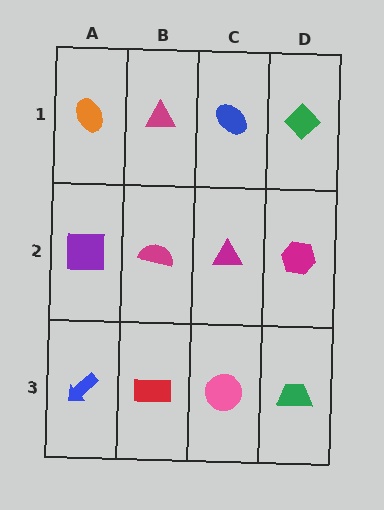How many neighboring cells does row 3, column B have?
3.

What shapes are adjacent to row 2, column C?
A blue ellipse (row 1, column C), a pink circle (row 3, column C), a magenta semicircle (row 2, column B), a magenta hexagon (row 2, column D).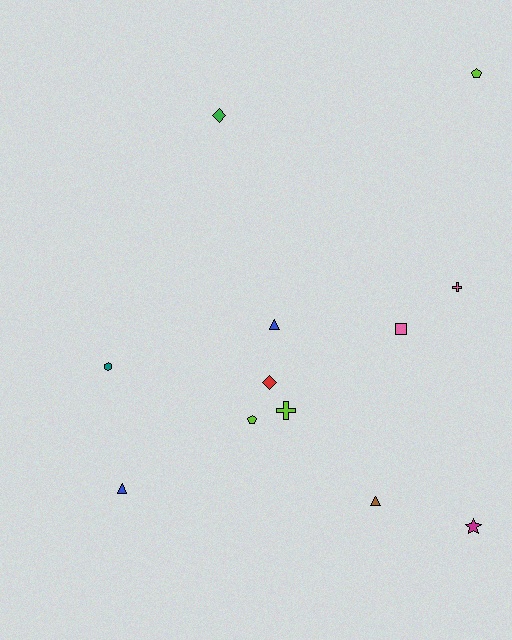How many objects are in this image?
There are 12 objects.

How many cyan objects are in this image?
There are no cyan objects.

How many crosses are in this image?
There are 2 crosses.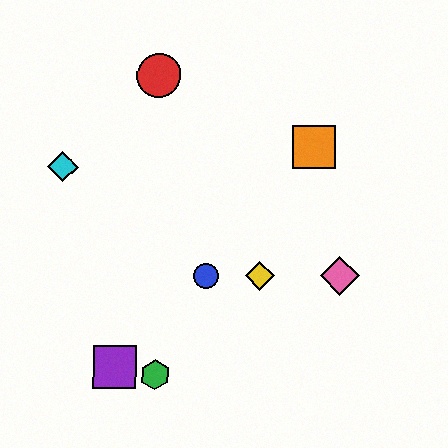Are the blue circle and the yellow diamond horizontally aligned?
Yes, both are at y≈276.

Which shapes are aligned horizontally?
The blue circle, the yellow diamond, the pink diamond are aligned horizontally.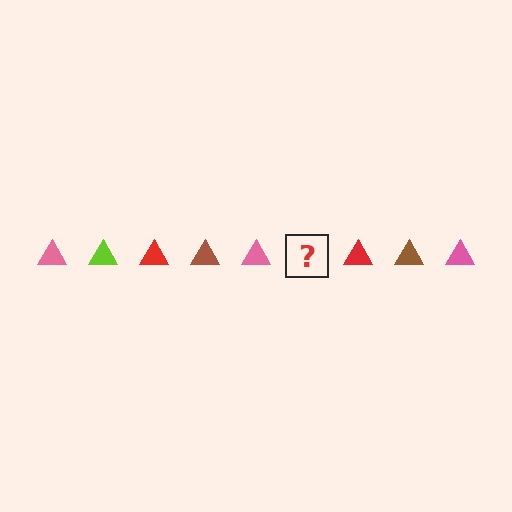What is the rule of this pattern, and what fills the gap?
The rule is that the pattern cycles through pink, lime, red, brown triangles. The gap should be filled with a lime triangle.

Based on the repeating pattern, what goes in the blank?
The blank should be a lime triangle.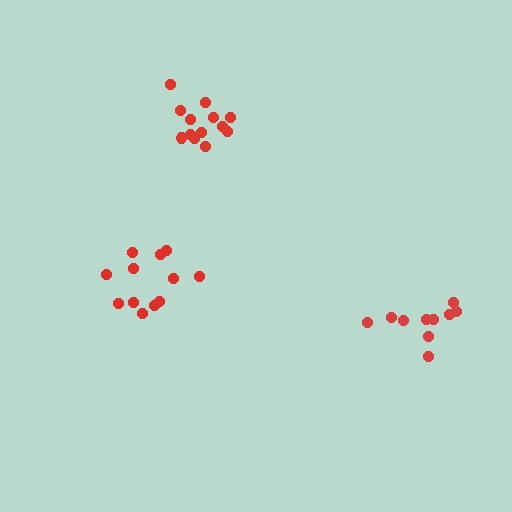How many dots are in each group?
Group 1: 10 dots, Group 2: 13 dots, Group 3: 12 dots (35 total).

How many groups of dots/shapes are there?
There are 3 groups.